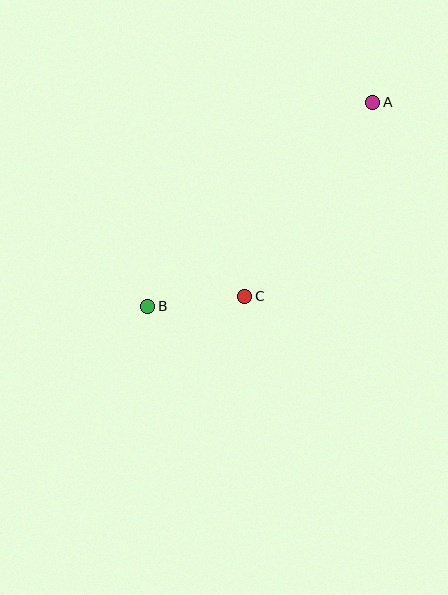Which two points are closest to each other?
Points B and C are closest to each other.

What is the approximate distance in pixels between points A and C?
The distance between A and C is approximately 232 pixels.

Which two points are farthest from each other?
Points A and B are farthest from each other.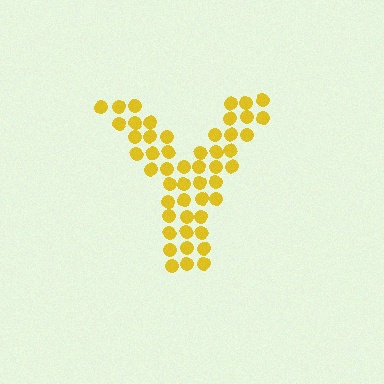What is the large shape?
The large shape is the letter Y.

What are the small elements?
The small elements are circles.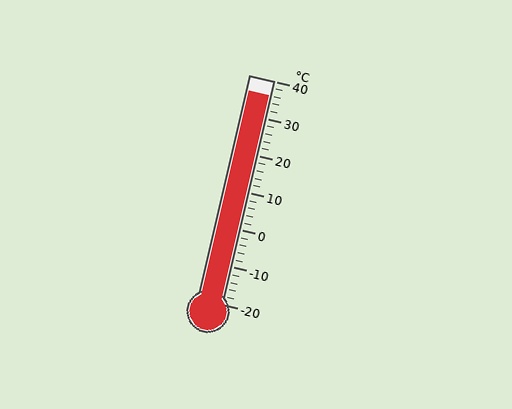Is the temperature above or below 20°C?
The temperature is above 20°C.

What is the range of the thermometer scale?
The thermometer scale ranges from -20°C to 40°C.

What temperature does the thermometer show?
The thermometer shows approximately 36°C.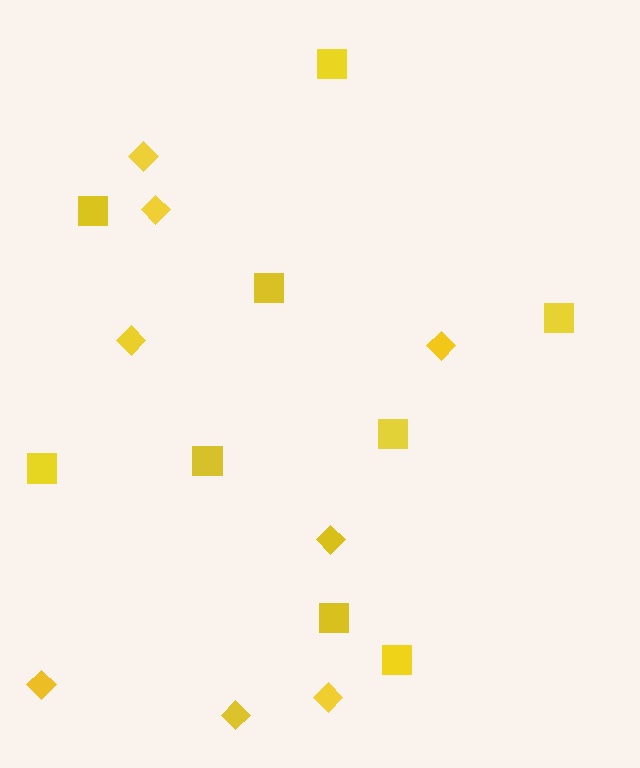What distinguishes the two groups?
There are 2 groups: one group of squares (9) and one group of diamonds (8).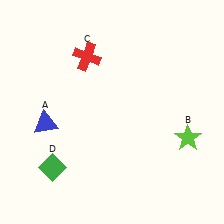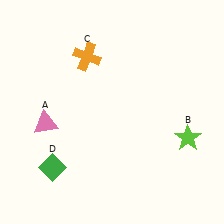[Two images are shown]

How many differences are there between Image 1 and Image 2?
There are 2 differences between the two images.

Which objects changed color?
A changed from blue to pink. C changed from red to orange.